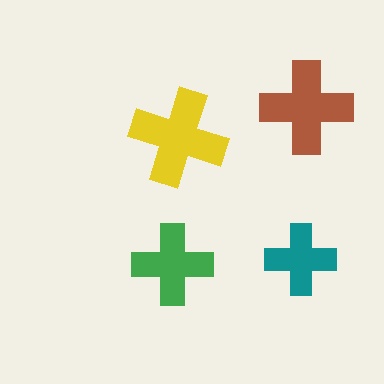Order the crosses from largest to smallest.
the yellow one, the brown one, the green one, the teal one.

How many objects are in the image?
There are 4 objects in the image.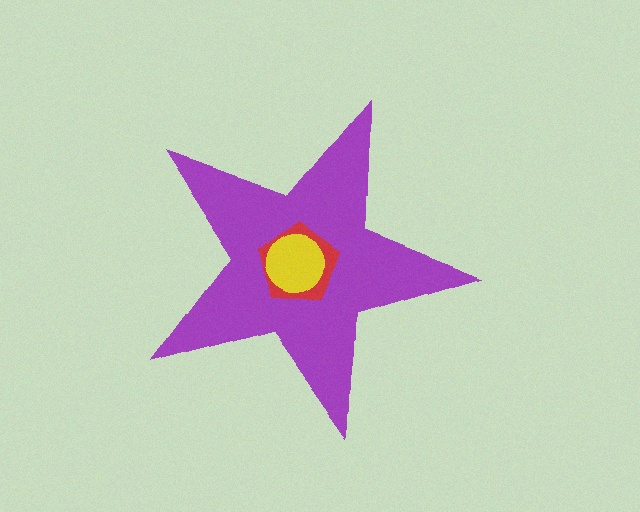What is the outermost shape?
The purple star.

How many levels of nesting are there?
3.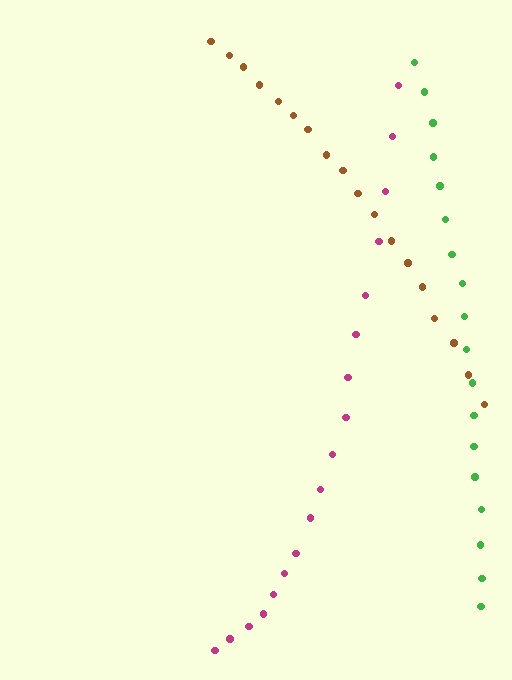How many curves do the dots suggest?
There are 3 distinct paths.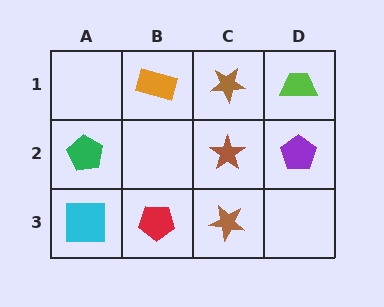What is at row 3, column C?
A brown star.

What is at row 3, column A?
A cyan square.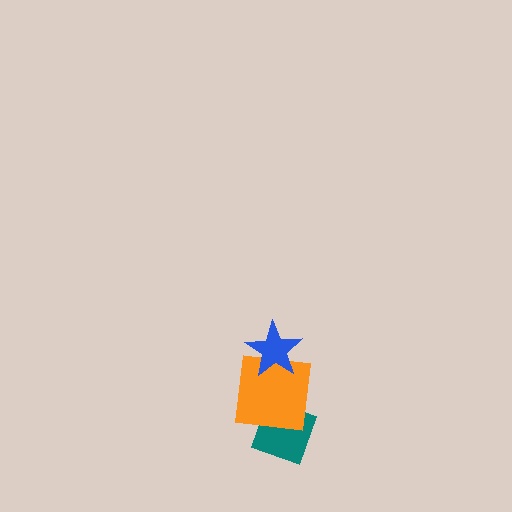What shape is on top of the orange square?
The blue star is on top of the orange square.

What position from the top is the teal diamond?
The teal diamond is 3rd from the top.